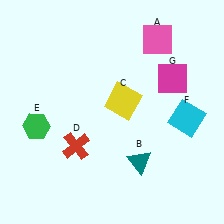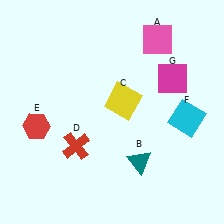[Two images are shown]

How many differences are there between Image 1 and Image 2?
There is 1 difference between the two images.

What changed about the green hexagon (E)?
In Image 1, E is green. In Image 2, it changed to red.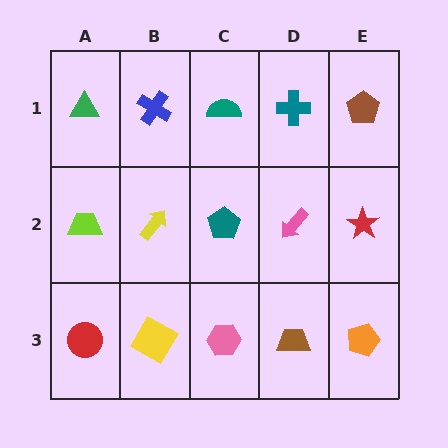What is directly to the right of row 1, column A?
A blue cross.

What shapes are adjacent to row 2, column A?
A green triangle (row 1, column A), a red circle (row 3, column A), a yellow arrow (row 2, column B).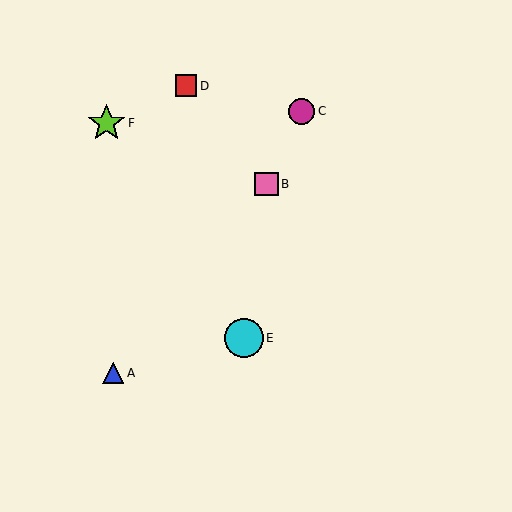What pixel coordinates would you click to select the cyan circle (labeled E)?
Click at (244, 338) to select the cyan circle E.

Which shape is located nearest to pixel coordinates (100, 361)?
The blue triangle (labeled A) at (113, 373) is nearest to that location.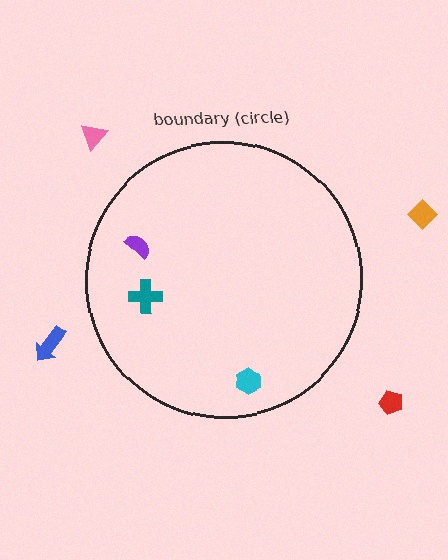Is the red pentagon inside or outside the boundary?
Outside.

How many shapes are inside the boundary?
3 inside, 4 outside.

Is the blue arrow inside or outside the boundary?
Outside.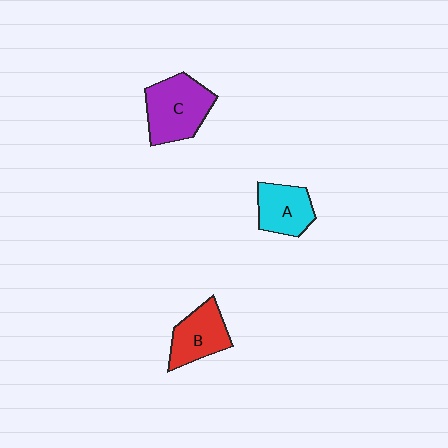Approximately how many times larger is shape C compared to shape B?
Approximately 1.4 times.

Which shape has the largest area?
Shape C (purple).